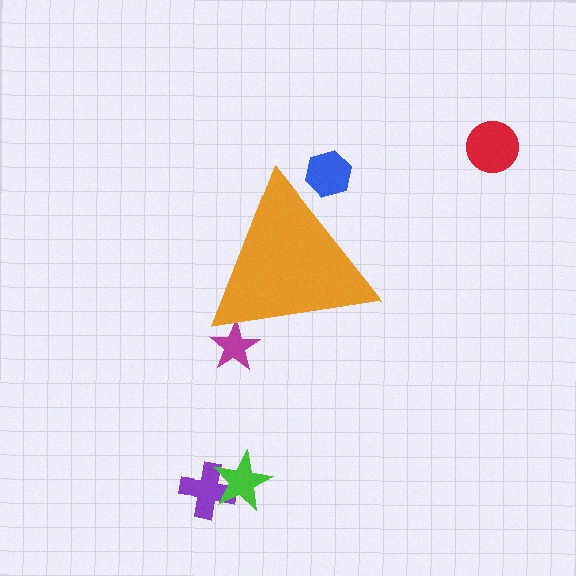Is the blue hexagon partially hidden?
Yes, the blue hexagon is partially hidden behind the orange triangle.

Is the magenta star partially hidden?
Yes, the magenta star is partially hidden behind the orange triangle.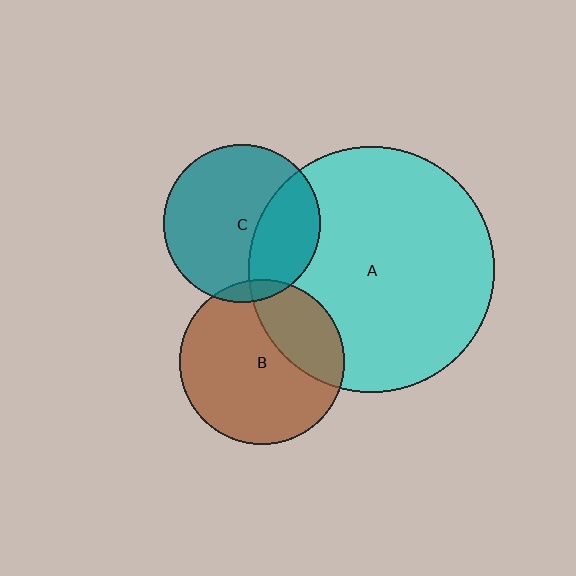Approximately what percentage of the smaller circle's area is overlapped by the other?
Approximately 30%.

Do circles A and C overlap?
Yes.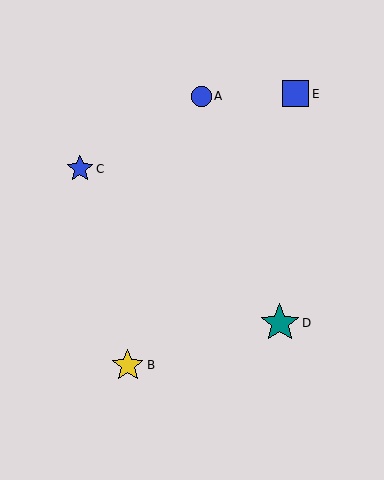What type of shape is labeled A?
Shape A is a blue circle.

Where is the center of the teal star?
The center of the teal star is at (280, 323).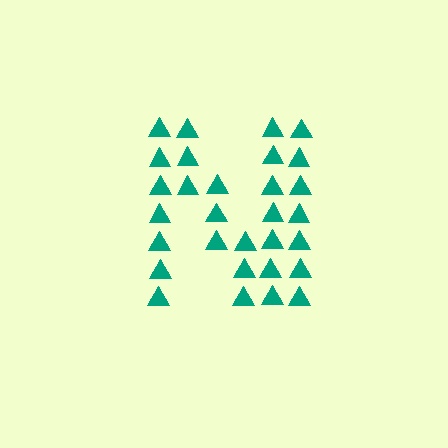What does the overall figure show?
The overall figure shows the letter N.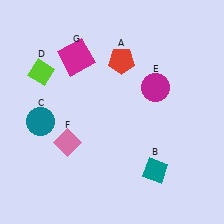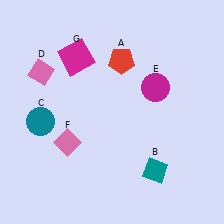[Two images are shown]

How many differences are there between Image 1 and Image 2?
There is 1 difference between the two images.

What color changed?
The diamond (D) changed from lime in Image 1 to pink in Image 2.